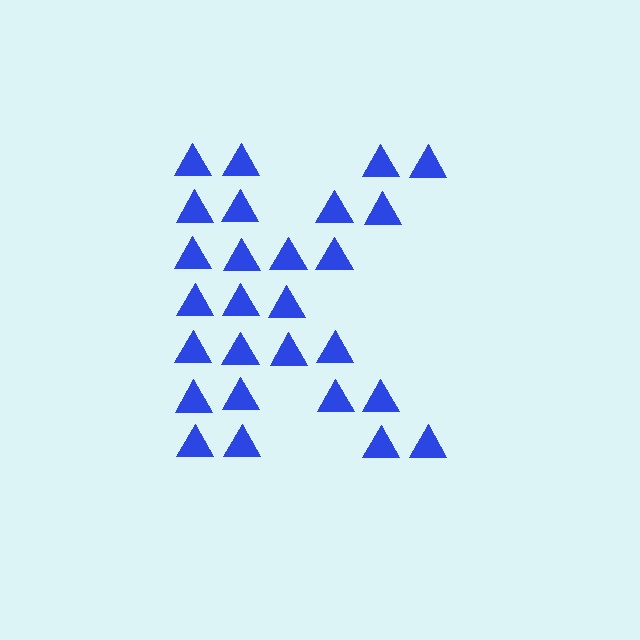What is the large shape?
The large shape is the letter K.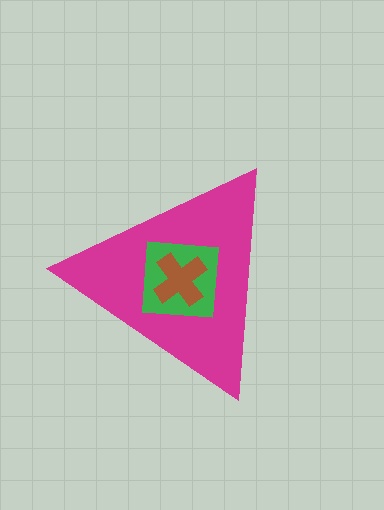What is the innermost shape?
The brown cross.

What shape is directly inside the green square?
The brown cross.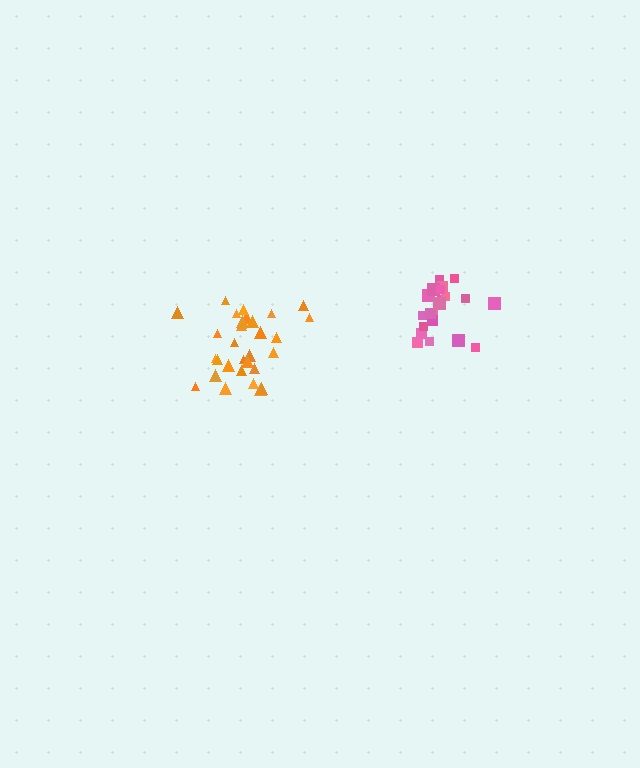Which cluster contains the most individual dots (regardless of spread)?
Orange (31).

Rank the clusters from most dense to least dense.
pink, orange.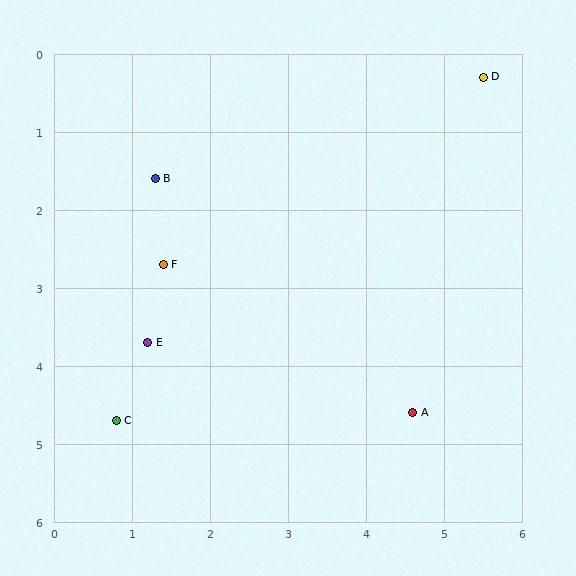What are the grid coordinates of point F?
Point F is at approximately (1.4, 2.7).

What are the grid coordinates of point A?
Point A is at approximately (4.6, 4.6).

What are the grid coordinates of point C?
Point C is at approximately (0.8, 4.7).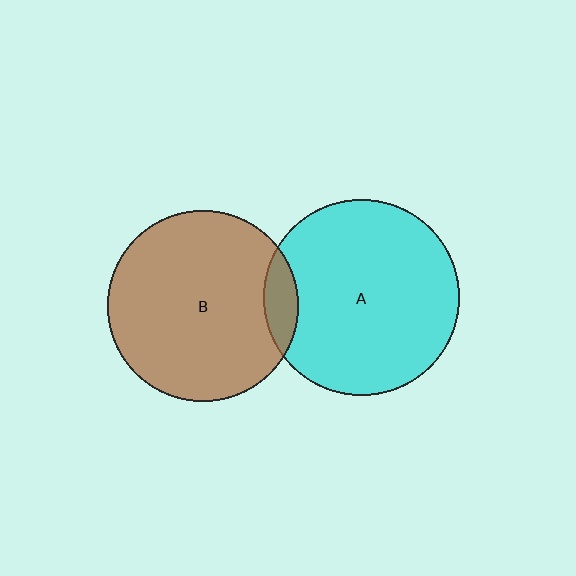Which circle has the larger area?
Circle A (cyan).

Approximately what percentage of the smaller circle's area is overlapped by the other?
Approximately 10%.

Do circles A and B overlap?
Yes.